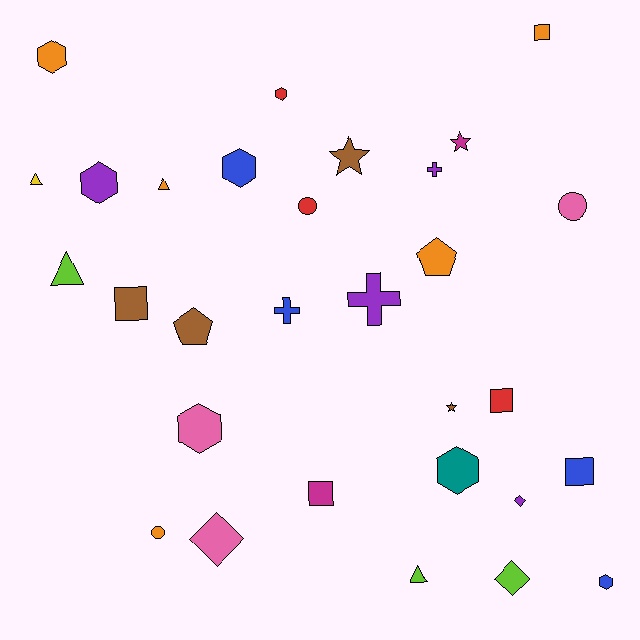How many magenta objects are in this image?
There are 2 magenta objects.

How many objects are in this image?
There are 30 objects.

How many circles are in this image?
There are 3 circles.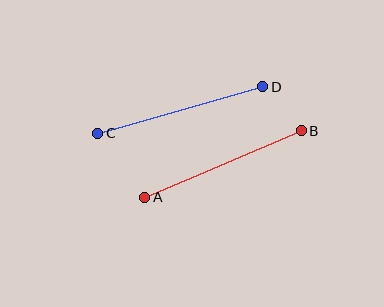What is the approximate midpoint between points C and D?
The midpoint is at approximately (180, 110) pixels.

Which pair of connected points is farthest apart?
Points C and D are farthest apart.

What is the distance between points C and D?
The distance is approximately 172 pixels.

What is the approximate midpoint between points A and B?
The midpoint is at approximately (223, 164) pixels.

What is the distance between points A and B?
The distance is approximately 170 pixels.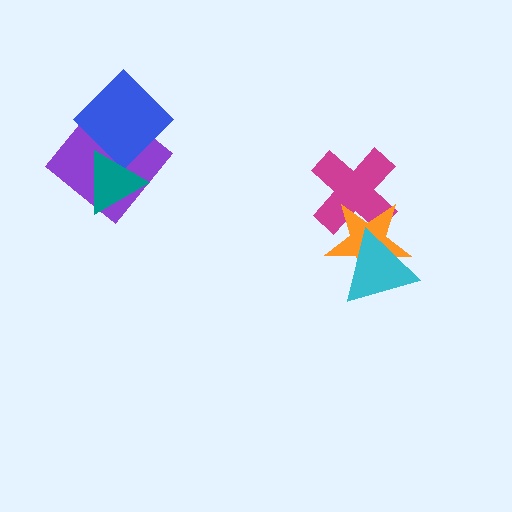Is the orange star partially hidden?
Yes, it is partially covered by another shape.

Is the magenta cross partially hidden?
Yes, it is partially covered by another shape.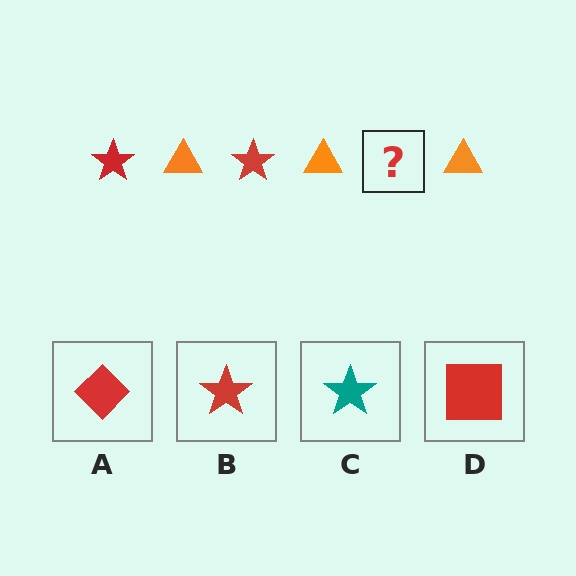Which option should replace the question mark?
Option B.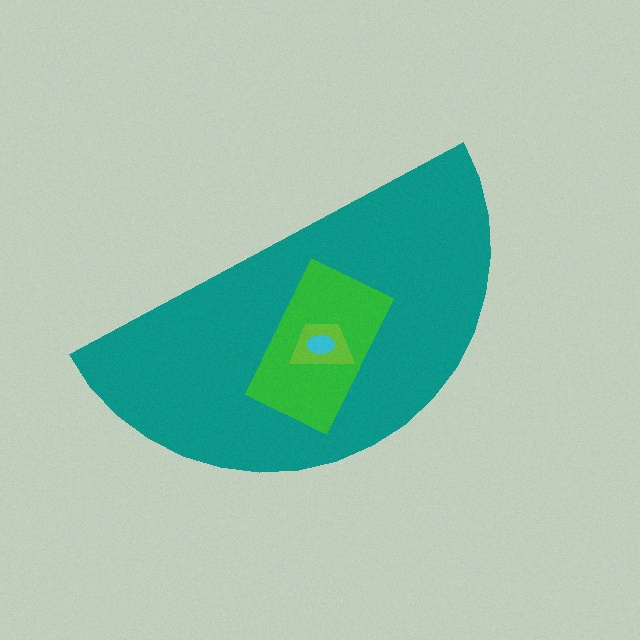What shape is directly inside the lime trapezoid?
The cyan ellipse.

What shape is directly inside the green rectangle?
The lime trapezoid.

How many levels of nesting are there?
4.